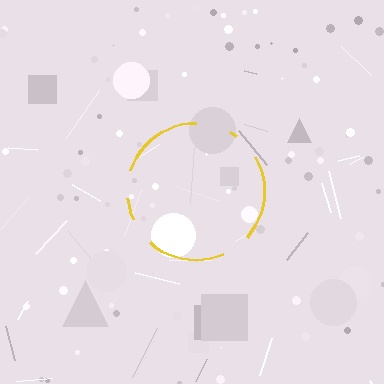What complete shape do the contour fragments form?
The contour fragments form a circle.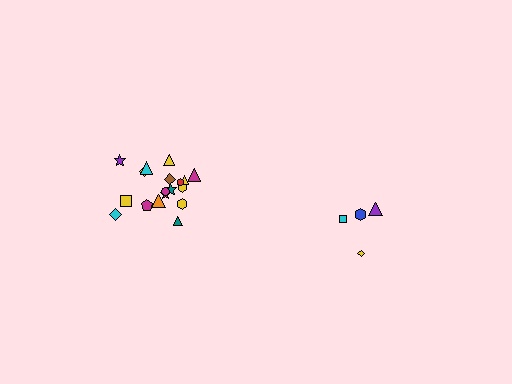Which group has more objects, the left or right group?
The left group.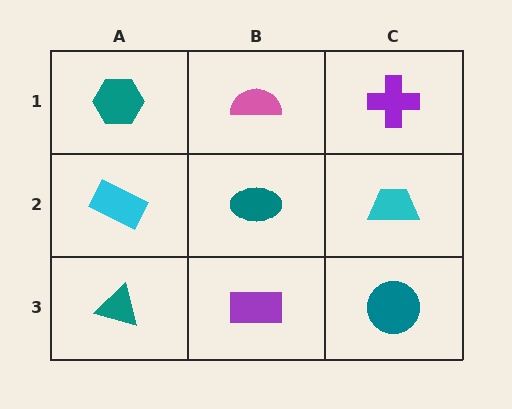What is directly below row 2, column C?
A teal circle.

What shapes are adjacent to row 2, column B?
A pink semicircle (row 1, column B), a purple rectangle (row 3, column B), a cyan rectangle (row 2, column A), a cyan trapezoid (row 2, column C).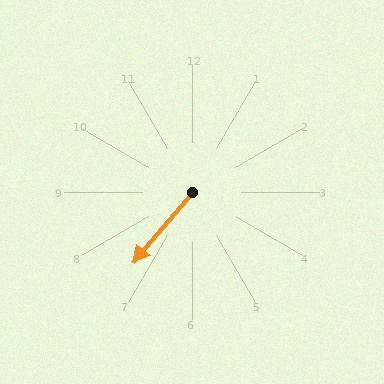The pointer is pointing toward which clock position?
Roughly 7 o'clock.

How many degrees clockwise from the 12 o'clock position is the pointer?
Approximately 220 degrees.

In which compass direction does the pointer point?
Southwest.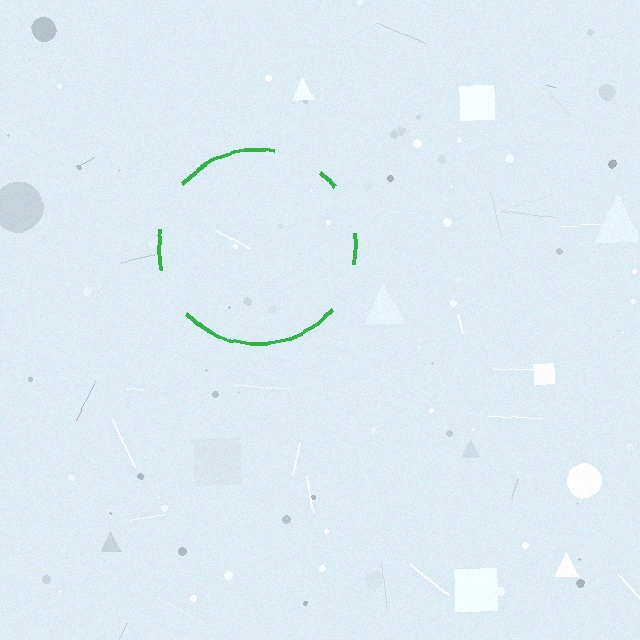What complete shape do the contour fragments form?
The contour fragments form a circle.